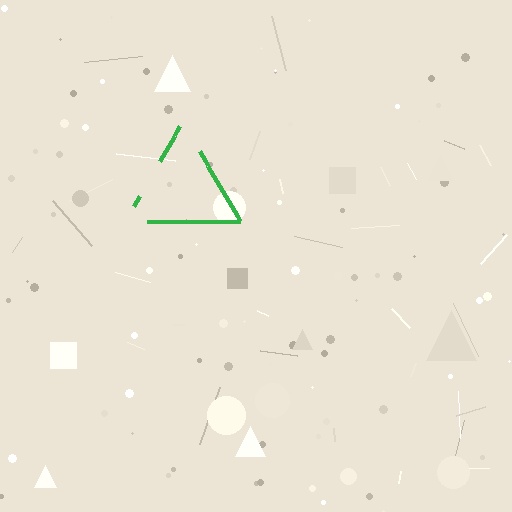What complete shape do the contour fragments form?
The contour fragments form a triangle.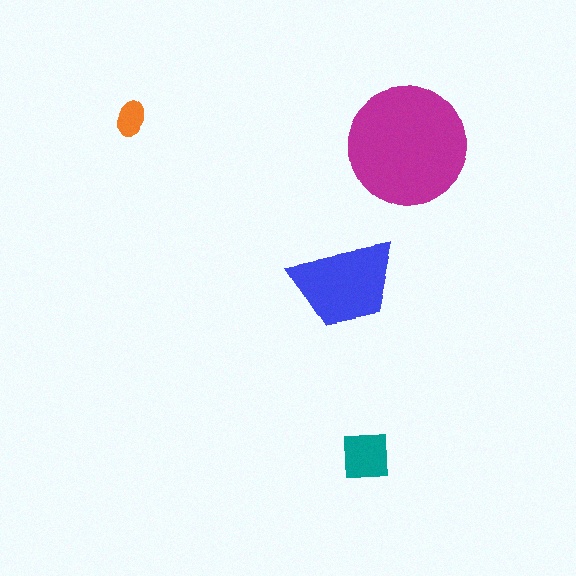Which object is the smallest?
The orange ellipse.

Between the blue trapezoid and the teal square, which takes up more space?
The blue trapezoid.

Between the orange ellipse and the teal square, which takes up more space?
The teal square.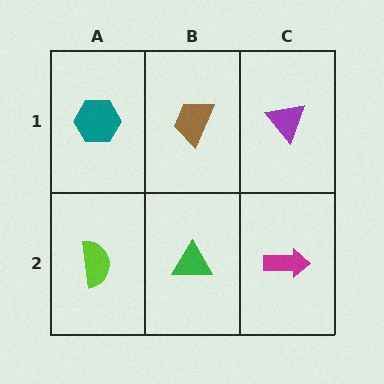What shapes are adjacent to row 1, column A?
A lime semicircle (row 2, column A), a brown trapezoid (row 1, column B).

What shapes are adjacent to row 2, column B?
A brown trapezoid (row 1, column B), a lime semicircle (row 2, column A), a magenta arrow (row 2, column C).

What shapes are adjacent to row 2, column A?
A teal hexagon (row 1, column A), a green triangle (row 2, column B).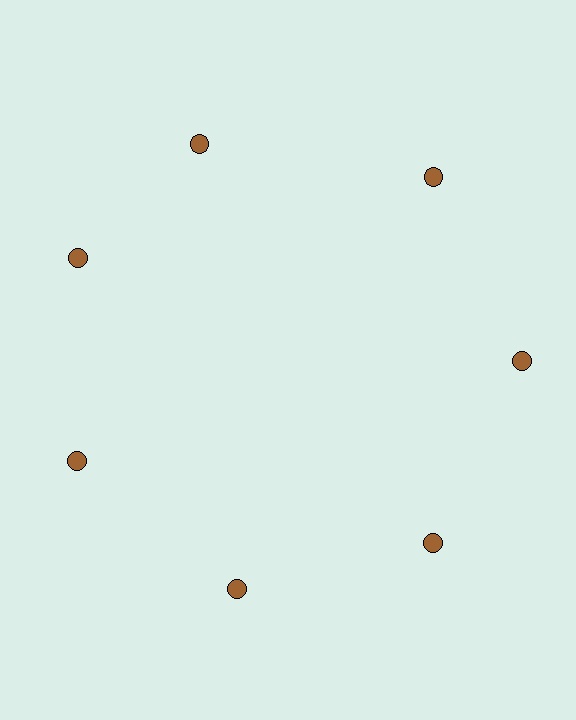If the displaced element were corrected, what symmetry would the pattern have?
It would have 7-fold rotational symmetry — the pattern would map onto itself every 51 degrees.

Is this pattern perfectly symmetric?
No. The 7 brown circles are arranged in a ring, but one element near the 12 o'clock position is rotated out of alignment along the ring, breaking the 7-fold rotational symmetry.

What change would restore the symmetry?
The symmetry would be restored by rotating it back into even spacing with its neighbors so that all 7 circles sit at equal angles and equal distance from the center.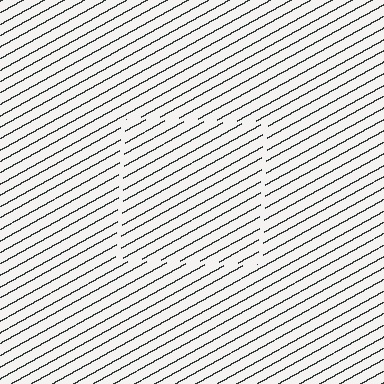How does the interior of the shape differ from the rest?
The interior of the shape contains the same grating, shifted by half a period — the contour is defined by the phase discontinuity where line-ends from the inner and outer gratings abut.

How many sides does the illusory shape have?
4 sides — the line-ends trace a square.